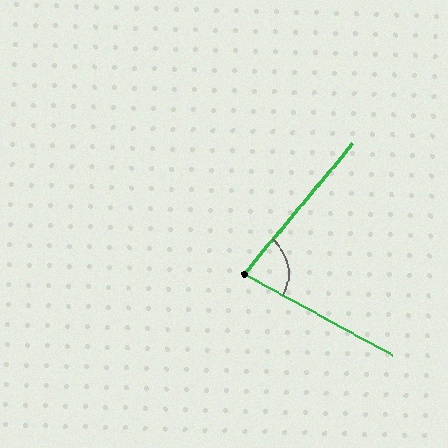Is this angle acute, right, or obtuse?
It is acute.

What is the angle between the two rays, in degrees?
Approximately 79 degrees.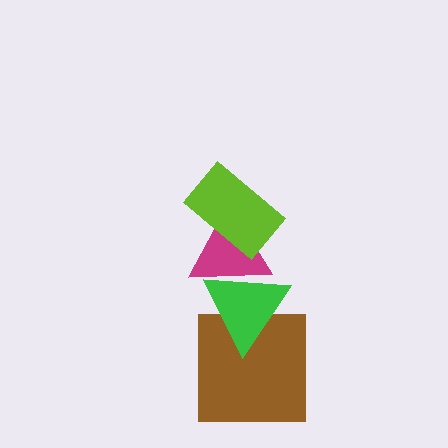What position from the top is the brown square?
The brown square is 4th from the top.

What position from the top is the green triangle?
The green triangle is 3rd from the top.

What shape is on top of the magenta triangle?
The lime rectangle is on top of the magenta triangle.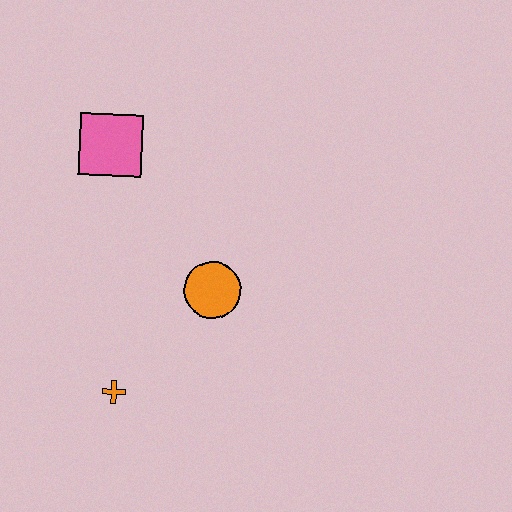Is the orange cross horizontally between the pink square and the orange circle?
Yes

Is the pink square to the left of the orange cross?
Yes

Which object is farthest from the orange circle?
The pink square is farthest from the orange circle.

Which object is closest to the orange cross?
The orange circle is closest to the orange cross.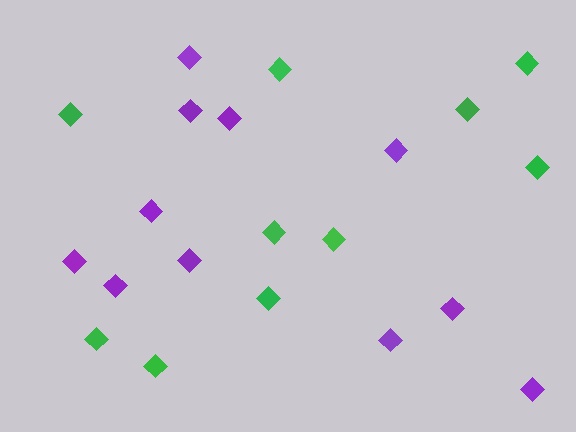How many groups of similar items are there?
There are 2 groups: one group of green diamonds (10) and one group of purple diamonds (11).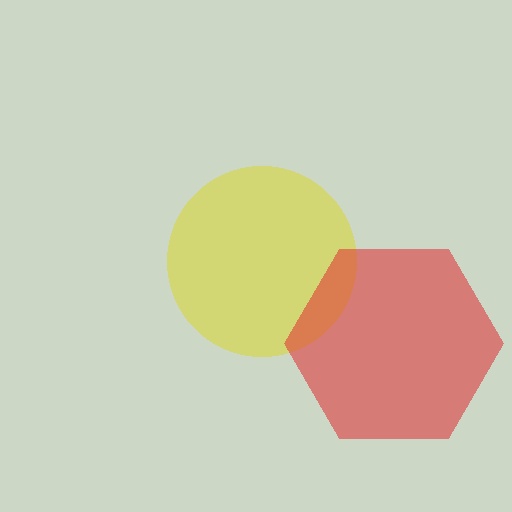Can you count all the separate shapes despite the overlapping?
Yes, there are 2 separate shapes.